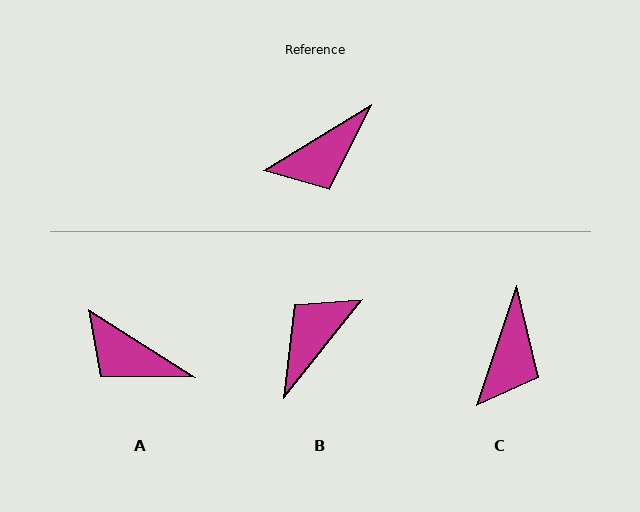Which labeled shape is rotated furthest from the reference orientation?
B, about 160 degrees away.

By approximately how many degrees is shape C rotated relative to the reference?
Approximately 40 degrees counter-clockwise.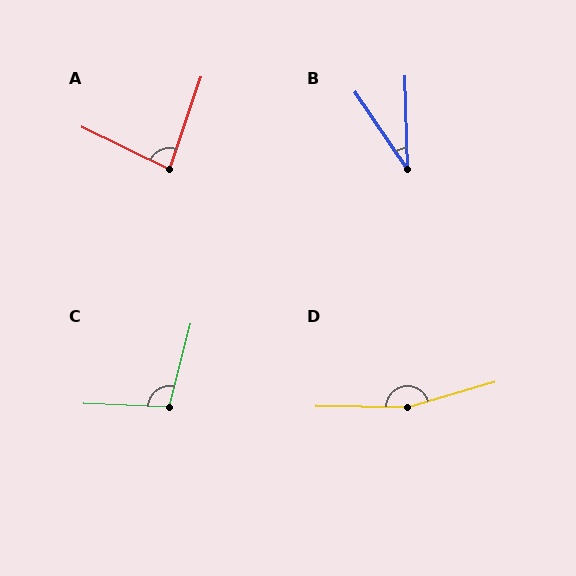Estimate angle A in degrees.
Approximately 82 degrees.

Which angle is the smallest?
B, at approximately 33 degrees.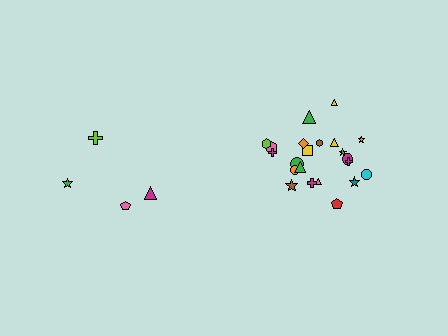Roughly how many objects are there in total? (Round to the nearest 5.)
Roughly 25 objects in total.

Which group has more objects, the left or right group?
The right group.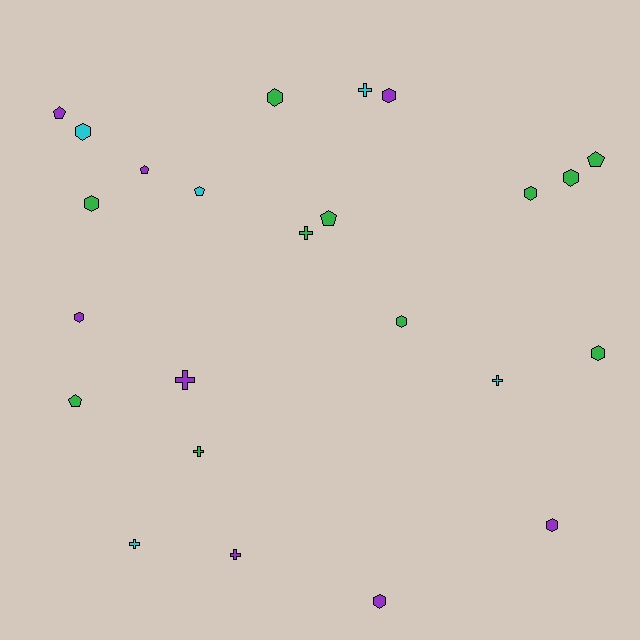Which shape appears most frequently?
Hexagon, with 11 objects.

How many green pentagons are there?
There are 3 green pentagons.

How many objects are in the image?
There are 24 objects.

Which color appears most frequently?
Green, with 11 objects.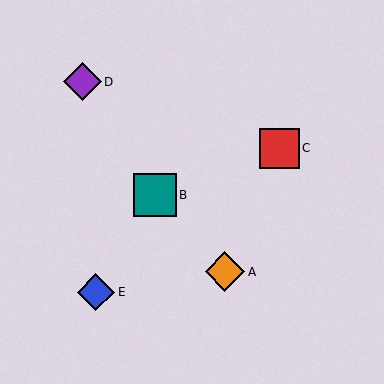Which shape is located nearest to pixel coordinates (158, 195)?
The teal square (labeled B) at (155, 195) is nearest to that location.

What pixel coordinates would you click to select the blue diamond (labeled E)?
Click at (96, 292) to select the blue diamond E.